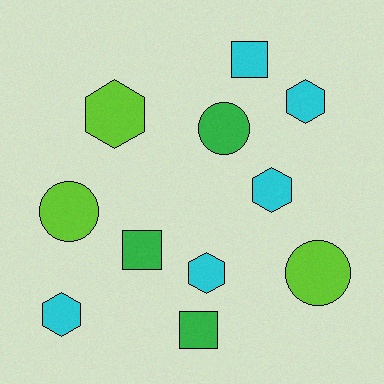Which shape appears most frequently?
Hexagon, with 5 objects.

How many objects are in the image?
There are 11 objects.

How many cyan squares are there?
There is 1 cyan square.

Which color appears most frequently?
Cyan, with 5 objects.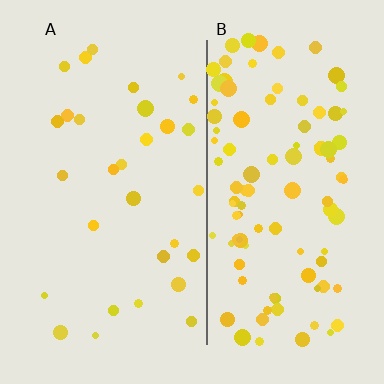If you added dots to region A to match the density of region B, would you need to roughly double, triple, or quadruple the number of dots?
Approximately triple.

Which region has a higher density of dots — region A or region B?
B (the right).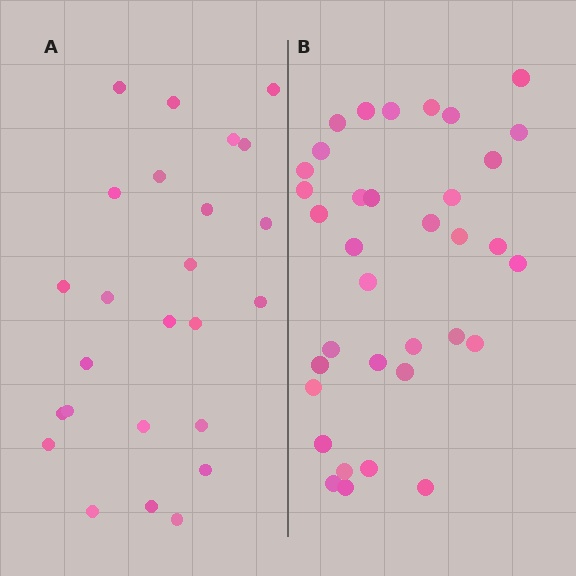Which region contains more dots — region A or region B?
Region B (the right region) has more dots.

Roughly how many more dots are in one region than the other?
Region B has roughly 10 or so more dots than region A.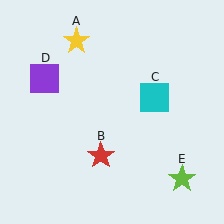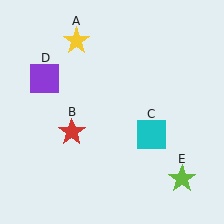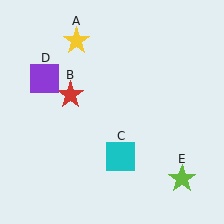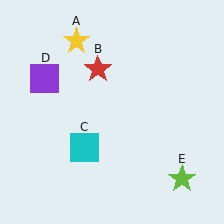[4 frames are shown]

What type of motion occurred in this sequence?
The red star (object B), cyan square (object C) rotated clockwise around the center of the scene.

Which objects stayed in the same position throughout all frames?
Yellow star (object A) and purple square (object D) and lime star (object E) remained stationary.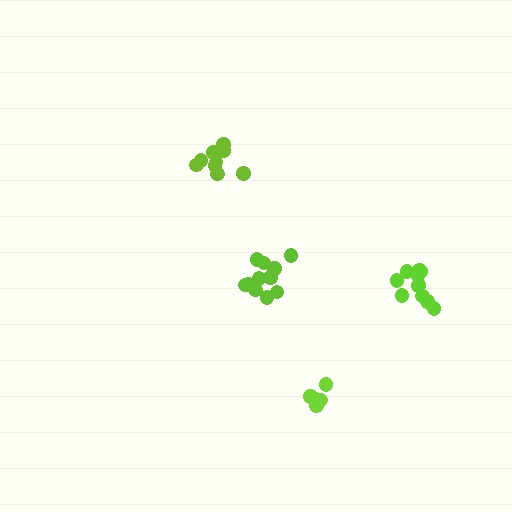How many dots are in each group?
Group 1: 9 dots, Group 2: 11 dots, Group 3: 5 dots, Group 4: 10 dots (35 total).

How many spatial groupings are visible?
There are 4 spatial groupings.